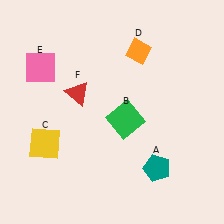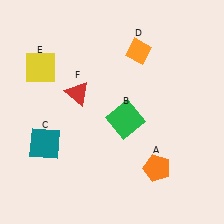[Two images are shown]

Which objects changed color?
A changed from teal to orange. C changed from yellow to teal. E changed from pink to yellow.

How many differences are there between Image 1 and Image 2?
There are 3 differences between the two images.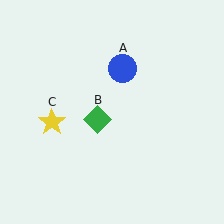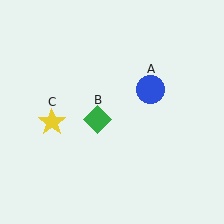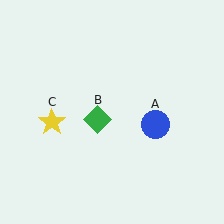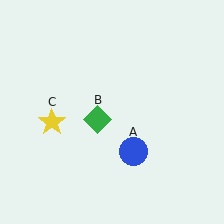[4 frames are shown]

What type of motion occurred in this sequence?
The blue circle (object A) rotated clockwise around the center of the scene.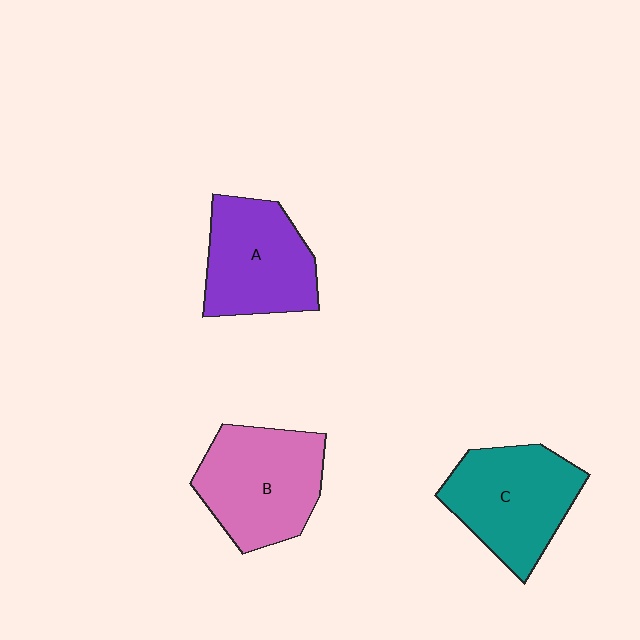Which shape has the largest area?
Shape B (pink).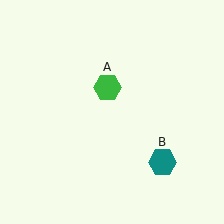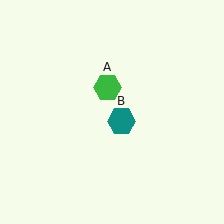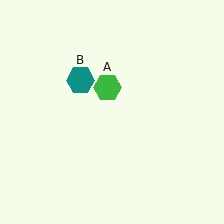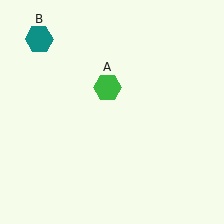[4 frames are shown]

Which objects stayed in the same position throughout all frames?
Green hexagon (object A) remained stationary.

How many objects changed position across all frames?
1 object changed position: teal hexagon (object B).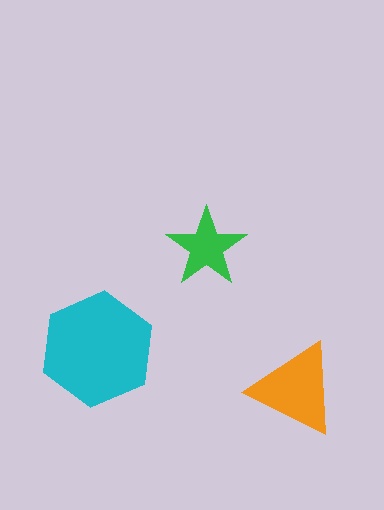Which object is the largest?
The cyan hexagon.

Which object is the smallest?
The green star.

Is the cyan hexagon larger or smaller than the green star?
Larger.